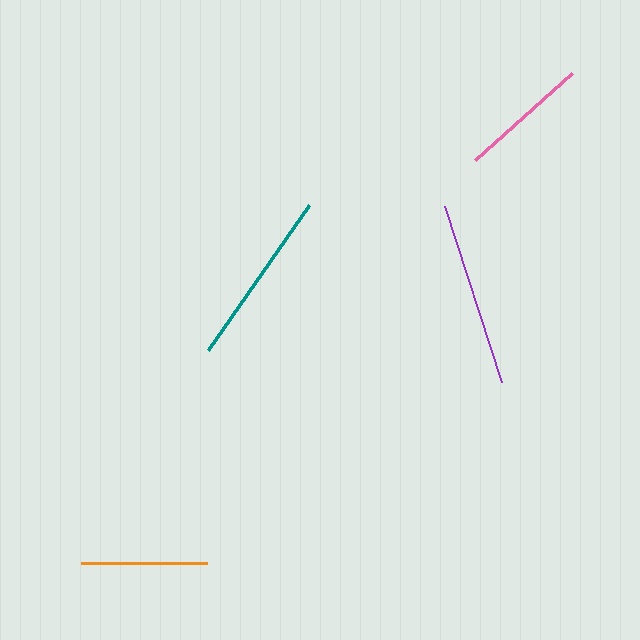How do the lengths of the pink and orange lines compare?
The pink and orange lines are approximately the same length.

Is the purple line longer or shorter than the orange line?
The purple line is longer than the orange line.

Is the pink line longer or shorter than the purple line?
The purple line is longer than the pink line.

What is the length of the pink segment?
The pink segment is approximately 130 pixels long.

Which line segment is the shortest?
The orange line is the shortest at approximately 127 pixels.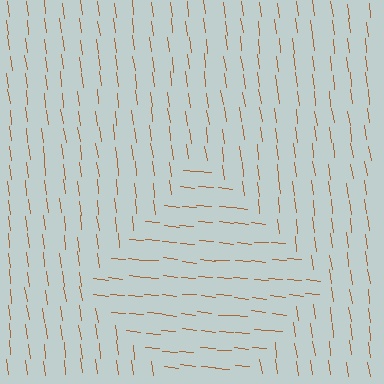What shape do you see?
I see a diamond.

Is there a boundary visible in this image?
Yes, there is a texture boundary formed by a change in line orientation.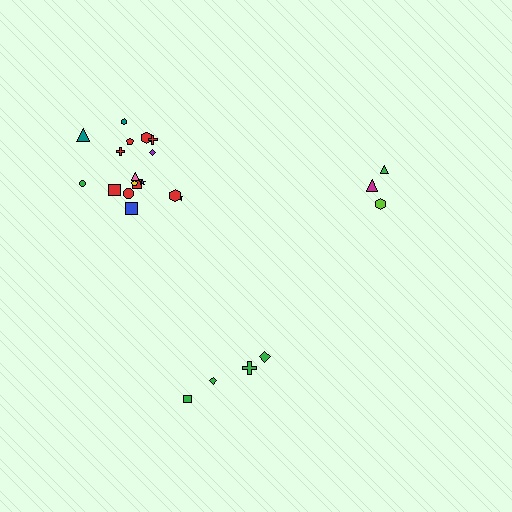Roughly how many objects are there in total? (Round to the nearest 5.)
Roughly 25 objects in total.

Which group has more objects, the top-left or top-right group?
The top-left group.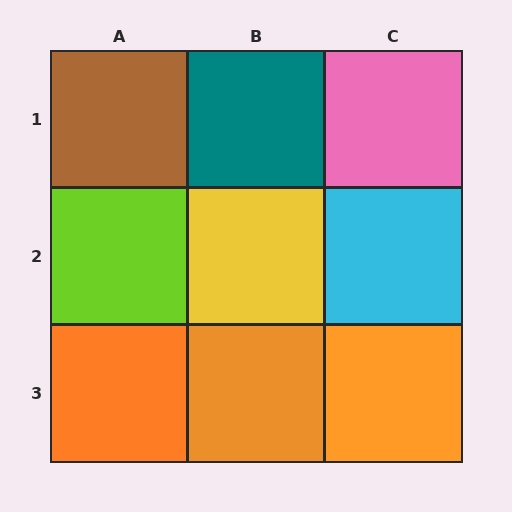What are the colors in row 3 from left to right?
Orange, orange, orange.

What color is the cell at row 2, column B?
Yellow.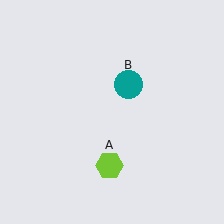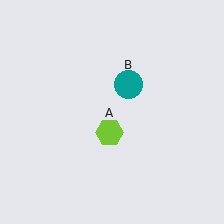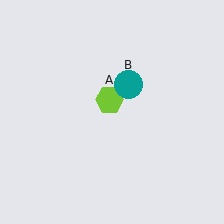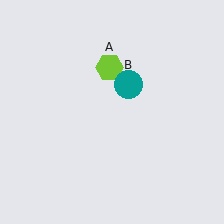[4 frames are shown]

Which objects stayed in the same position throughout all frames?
Teal circle (object B) remained stationary.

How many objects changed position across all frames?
1 object changed position: lime hexagon (object A).